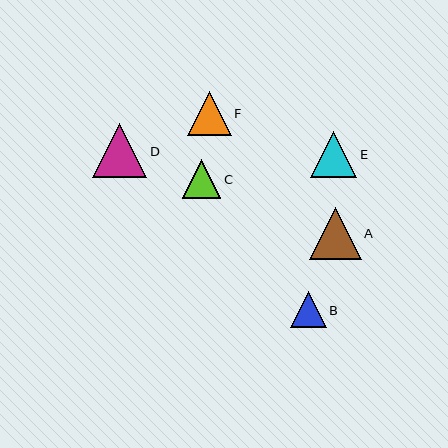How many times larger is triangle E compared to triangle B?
Triangle E is approximately 1.3 times the size of triangle B.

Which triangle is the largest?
Triangle D is the largest with a size of approximately 54 pixels.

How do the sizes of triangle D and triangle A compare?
Triangle D and triangle A are approximately the same size.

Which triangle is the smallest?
Triangle B is the smallest with a size of approximately 36 pixels.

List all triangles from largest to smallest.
From largest to smallest: D, A, E, F, C, B.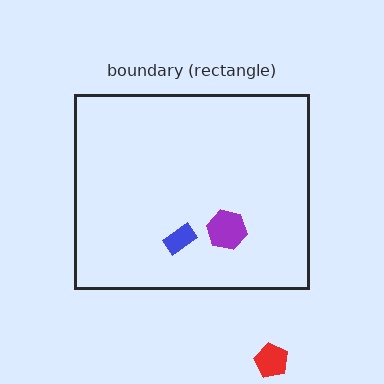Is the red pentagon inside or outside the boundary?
Outside.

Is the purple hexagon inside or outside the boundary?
Inside.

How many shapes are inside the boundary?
2 inside, 1 outside.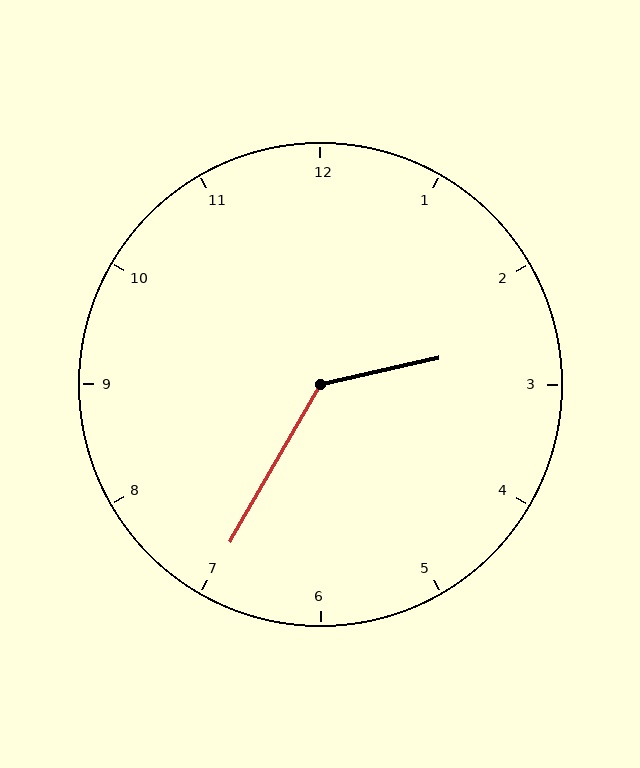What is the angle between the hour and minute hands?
Approximately 132 degrees.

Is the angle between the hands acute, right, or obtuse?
It is obtuse.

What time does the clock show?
2:35.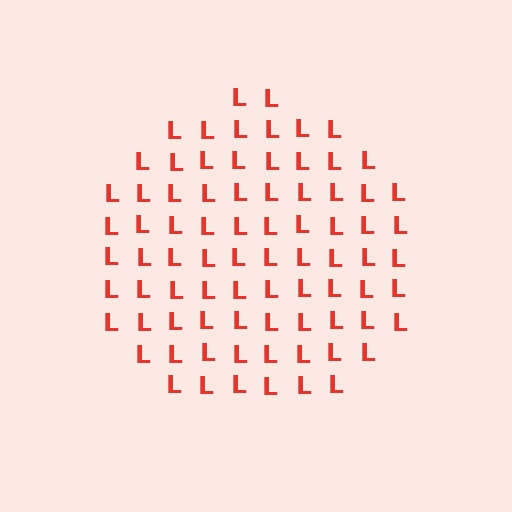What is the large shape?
The large shape is a circle.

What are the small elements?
The small elements are letter L's.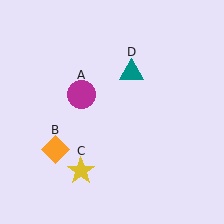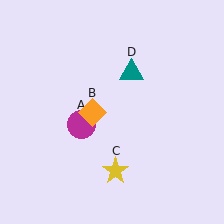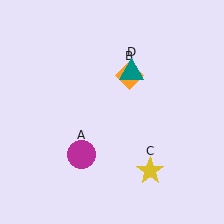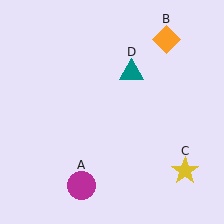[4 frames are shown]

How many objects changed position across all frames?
3 objects changed position: magenta circle (object A), orange diamond (object B), yellow star (object C).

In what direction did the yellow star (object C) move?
The yellow star (object C) moved right.